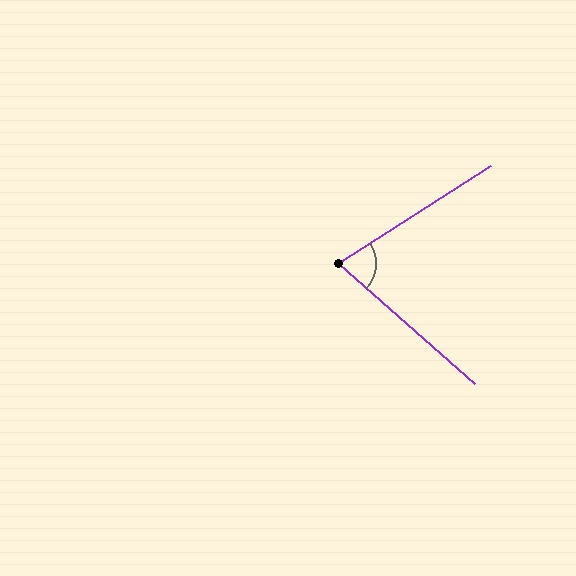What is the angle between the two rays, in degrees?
Approximately 74 degrees.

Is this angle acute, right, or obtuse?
It is acute.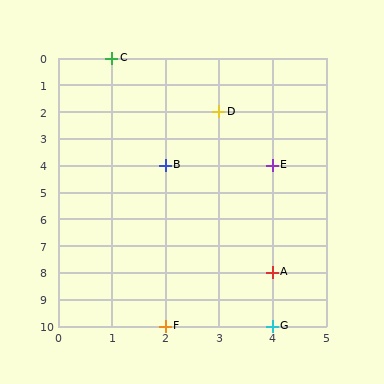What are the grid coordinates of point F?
Point F is at grid coordinates (2, 10).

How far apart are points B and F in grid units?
Points B and F are 6 rows apart.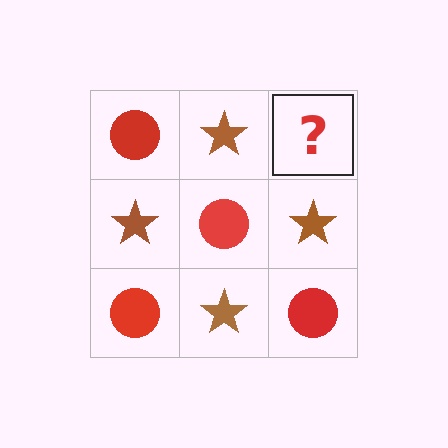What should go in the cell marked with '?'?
The missing cell should contain a red circle.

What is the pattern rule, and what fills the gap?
The rule is that it alternates red circle and brown star in a checkerboard pattern. The gap should be filled with a red circle.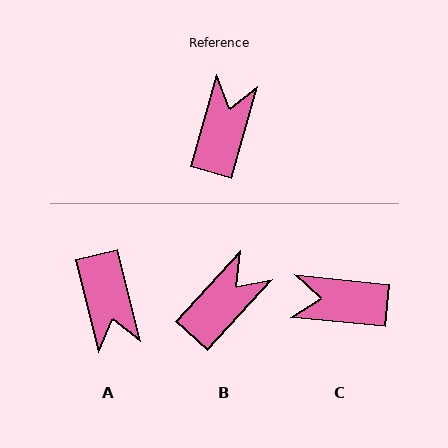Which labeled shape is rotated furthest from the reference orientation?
A, about 150 degrees away.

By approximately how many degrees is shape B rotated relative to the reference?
Approximately 26 degrees clockwise.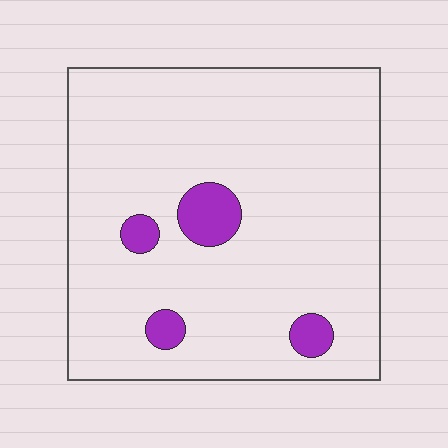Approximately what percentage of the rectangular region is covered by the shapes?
Approximately 10%.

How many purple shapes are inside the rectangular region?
4.